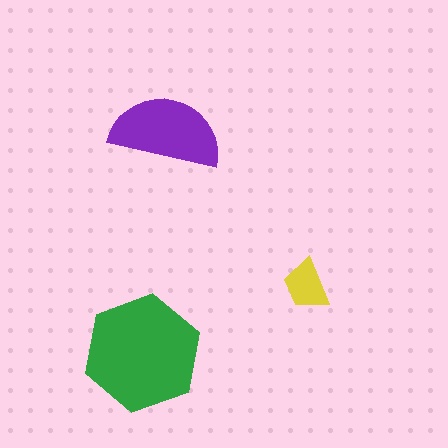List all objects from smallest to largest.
The yellow trapezoid, the purple semicircle, the green hexagon.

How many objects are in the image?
There are 3 objects in the image.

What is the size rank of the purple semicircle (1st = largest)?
2nd.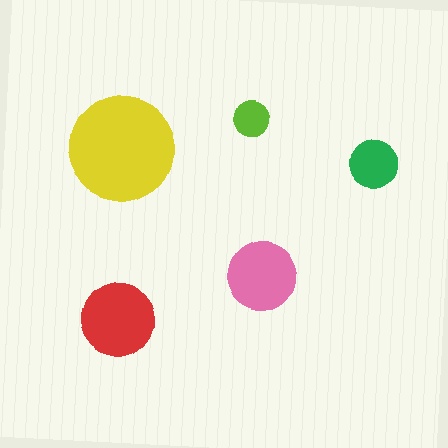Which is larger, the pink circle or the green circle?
The pink one.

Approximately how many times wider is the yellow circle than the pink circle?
About 1.5 times wider.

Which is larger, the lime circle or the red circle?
The red one.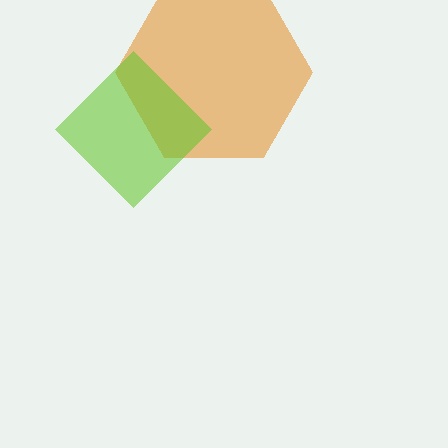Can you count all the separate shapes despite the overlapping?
Yes, there are 2 separate shapes.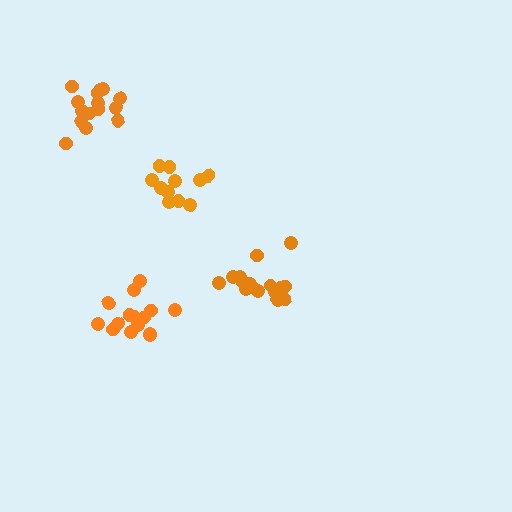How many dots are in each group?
Group 1: 15 dots, Group 2: 11 dots, Group 3: 17 dots, Group 4: 15 dots (58 total).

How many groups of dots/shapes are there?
There are 4 groups.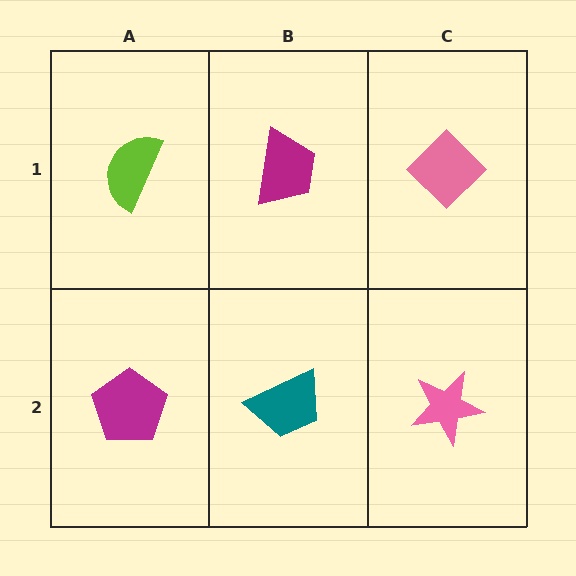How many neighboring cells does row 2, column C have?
2.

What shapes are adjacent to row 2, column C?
A pink diamond (row 1, column C), a teal trapezoid (row 2, column B).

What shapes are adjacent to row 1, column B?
A teal trapezoid (row 2, column B), a lime semicircle (row 1, column A), a pink diamond (row 1, column C).